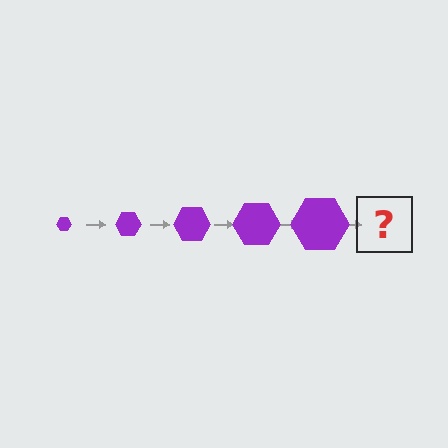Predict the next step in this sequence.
The next step is a purple hexagon, larger than the previous one.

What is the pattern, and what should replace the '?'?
The pattern is that the hexagon gets progressively larger each step. The '?' should be a purple hexagon, larger than the previous one.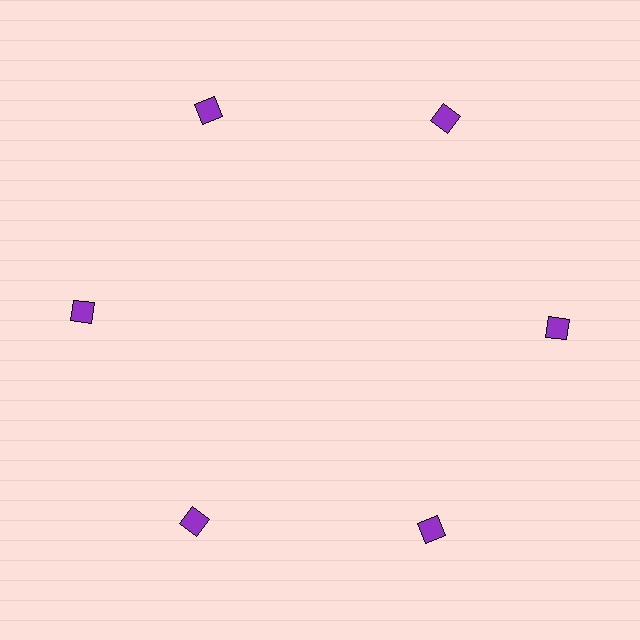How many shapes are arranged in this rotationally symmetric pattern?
There are 6 shapes, arranged in 6 groups of 1.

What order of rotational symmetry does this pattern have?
This pattern has 6-fold rotational symmetry.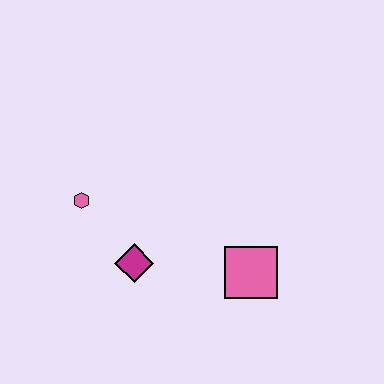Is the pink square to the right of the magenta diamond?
Yes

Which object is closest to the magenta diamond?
The pink hexagon is closest to the magenta diamond.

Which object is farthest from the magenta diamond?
The pink square is farthest from the magenta diamond.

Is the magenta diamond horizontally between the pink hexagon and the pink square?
Yes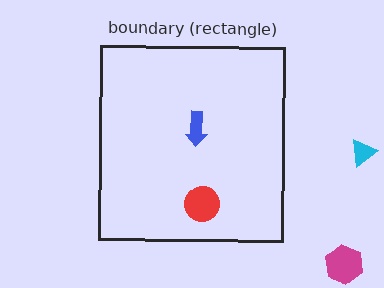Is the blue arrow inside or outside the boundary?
Inside.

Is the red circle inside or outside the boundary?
Inside.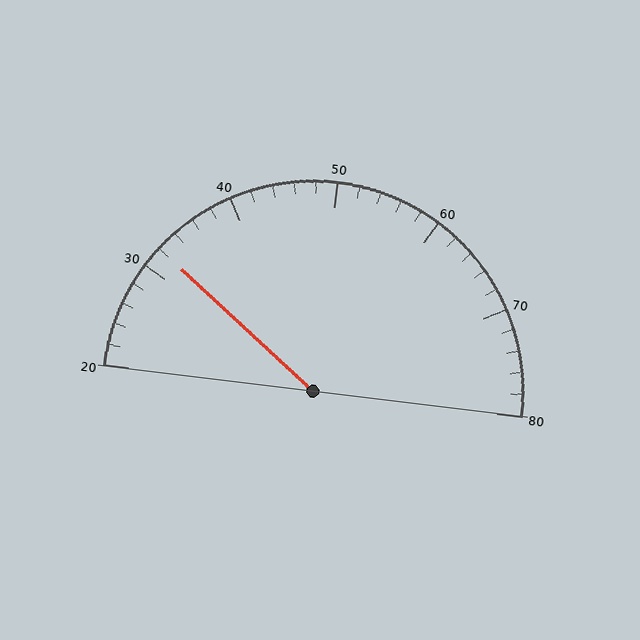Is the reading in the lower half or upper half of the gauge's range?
The reading is in the lower half of the range (20 to 80).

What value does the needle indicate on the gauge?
The needle indicates approximately 32.